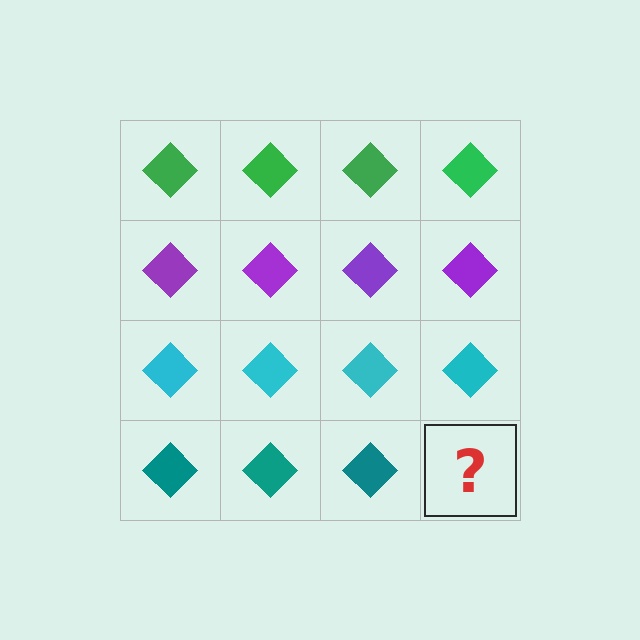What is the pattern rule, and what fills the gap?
The rule is that each row has a consistent color. The gap should be filled with a teal diamond.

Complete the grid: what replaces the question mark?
The question mark should be replaced with a teal diamond.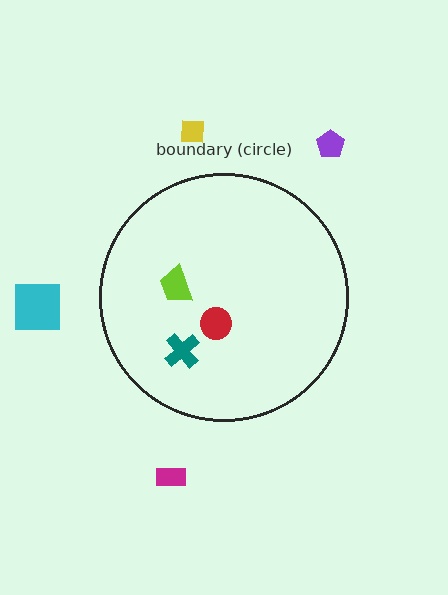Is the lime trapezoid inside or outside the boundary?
Inside.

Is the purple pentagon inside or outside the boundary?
Outside.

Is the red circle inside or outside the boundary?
Inside.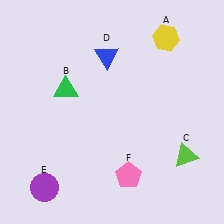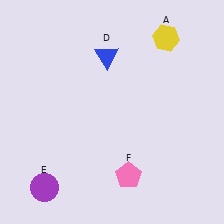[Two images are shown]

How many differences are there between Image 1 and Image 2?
There are 2 differences between the two images.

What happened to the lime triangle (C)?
The lime triangle (C) was removed in Image 2. It was in the bottom-right area of Image 1.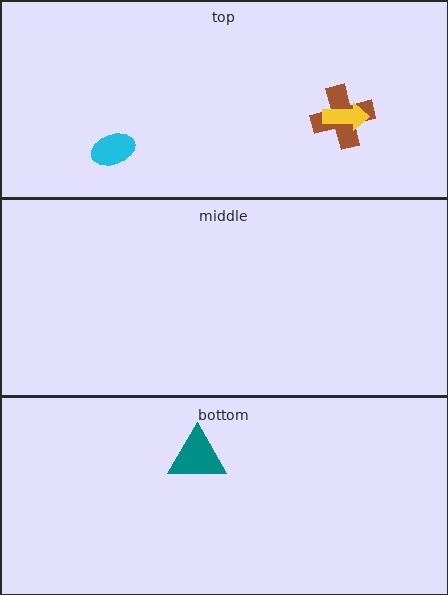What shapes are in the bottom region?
The teal triangle.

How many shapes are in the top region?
3.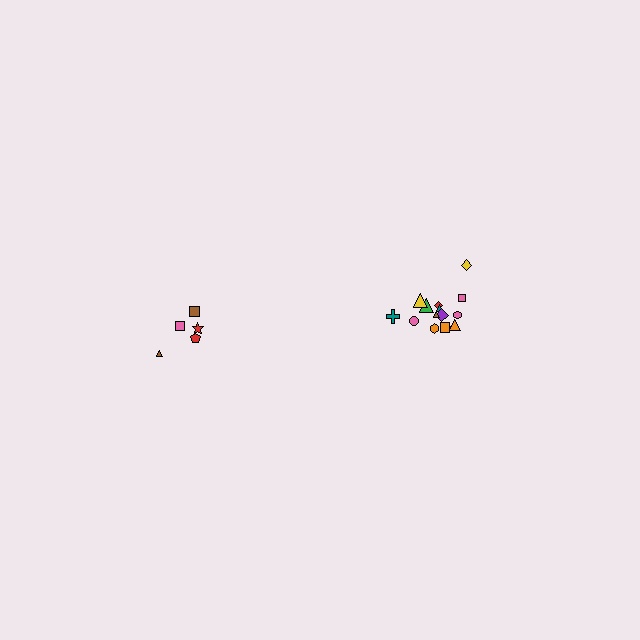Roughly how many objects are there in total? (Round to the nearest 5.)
Roughly 20 objects in total.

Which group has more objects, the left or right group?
The right group.